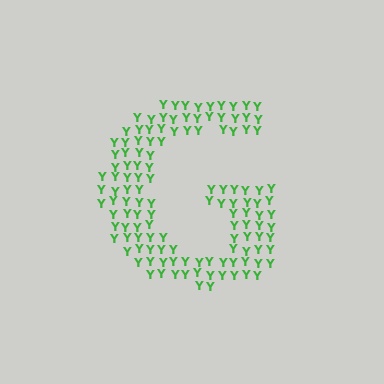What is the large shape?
The large shape is the letter G.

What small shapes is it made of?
It is made of small letter Y's.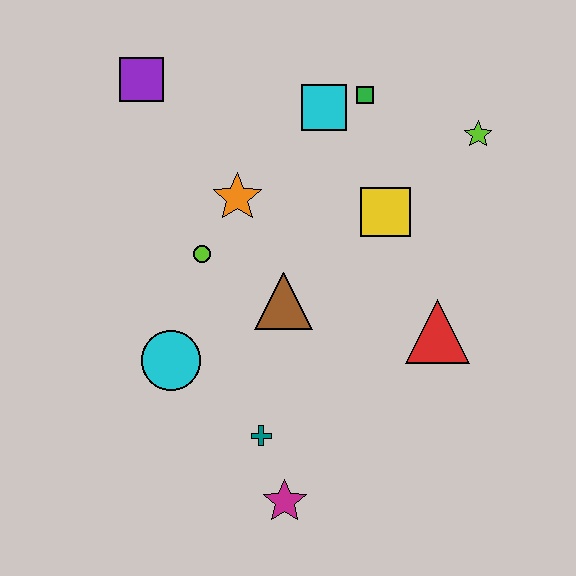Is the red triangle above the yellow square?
No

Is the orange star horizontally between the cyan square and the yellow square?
No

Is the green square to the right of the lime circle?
Yes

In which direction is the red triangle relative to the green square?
The red triangle is below the green square.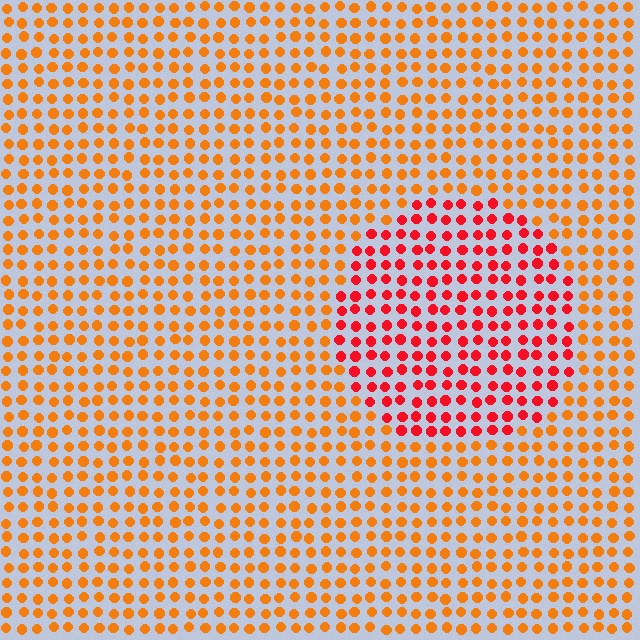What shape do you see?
I see a circle.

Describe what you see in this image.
The image is filled with small orange elements in a uniform arrangement. A circle-shaped region is visible where the elements are tinted to a slightly different hue, forming a subtle color boundary.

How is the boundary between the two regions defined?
The boundary is defined purely by a slight shift in hue (about 35 degrees). Spacing, size, and orientation are identical on both sides.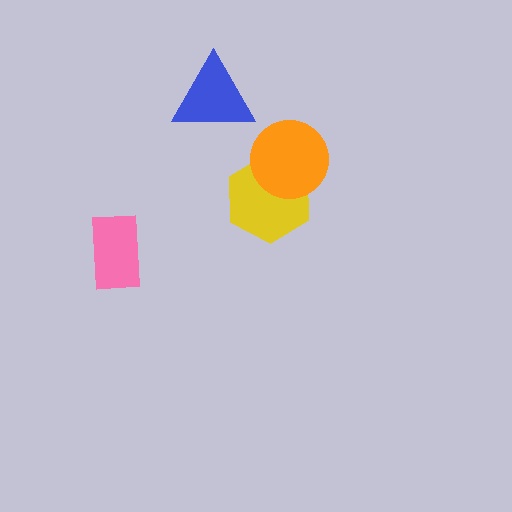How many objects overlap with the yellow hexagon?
1 object overlaps with the yellow hexagon.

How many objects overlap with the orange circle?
1 object overlaps with the orange circle.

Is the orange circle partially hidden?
No, no other shape covers it.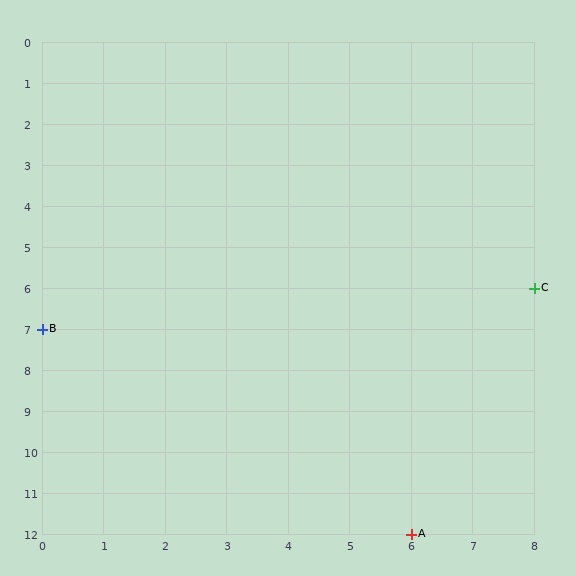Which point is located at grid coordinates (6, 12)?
Point A is at (6, 12).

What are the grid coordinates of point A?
Point A is at grid coordinates (6, 12).